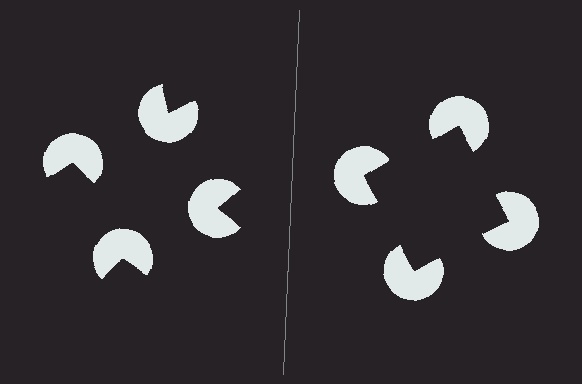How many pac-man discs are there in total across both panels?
8 — 4 on each side.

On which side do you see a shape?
An illusory square appears on the right side. On the left side the wedge cuts are rotated, so no coherent shape forms.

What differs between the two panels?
The pac-man discs are positioned identically on both sides; only the wedge orientations differ. On the right they align to a square; on the left they are misaligned.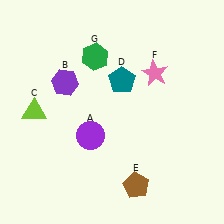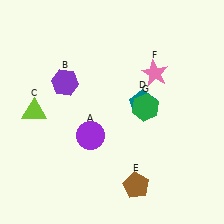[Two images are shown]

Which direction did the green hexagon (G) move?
The green hexagon (G) moved right.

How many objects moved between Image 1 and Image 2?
2 objects moved between the two images.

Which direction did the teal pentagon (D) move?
The teal pentagon (D) moved down.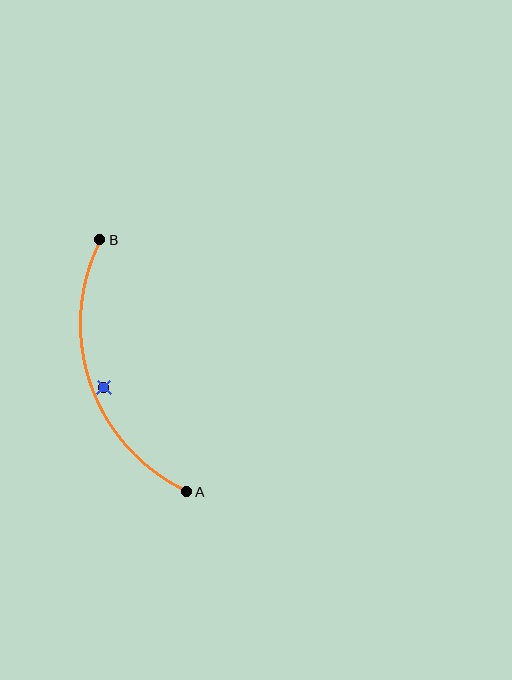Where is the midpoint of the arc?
The arc midpoint is the point on the curve farthest from the straight line joining A and B. It sits to the left of that line.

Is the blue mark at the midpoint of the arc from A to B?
No — the blue mark does not lie on the arc at all. It sits slightly inside the curve.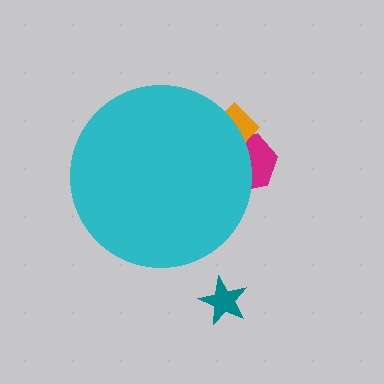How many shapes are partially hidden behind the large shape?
2 shapes are partially hidden.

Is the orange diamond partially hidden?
Yes, the orange diamond is partially hidden behind the cyan circle.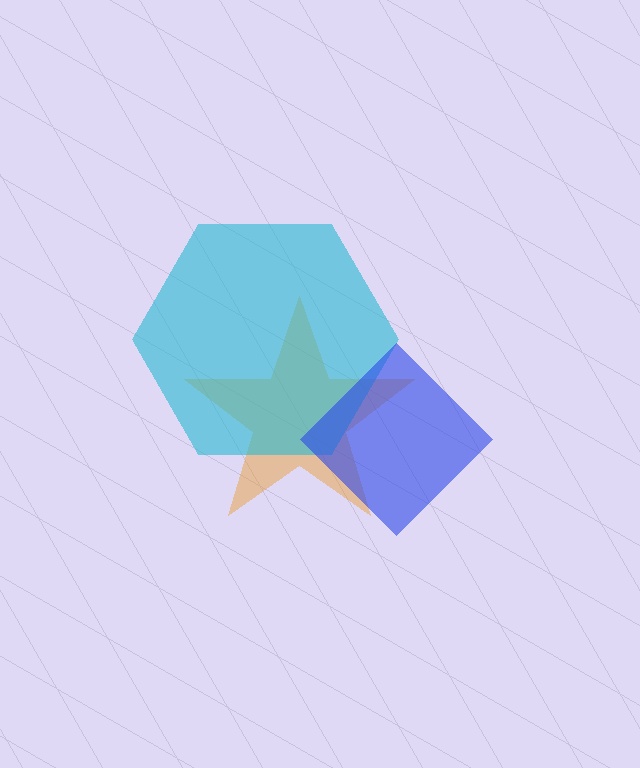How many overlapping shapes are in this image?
There are 3 overlapping shapes in the image.